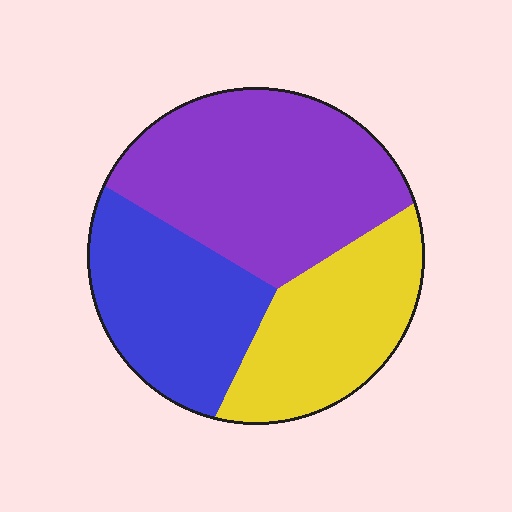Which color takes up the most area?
Purple, at roughly 45%.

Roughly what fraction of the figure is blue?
Blue covers 29% of the figure.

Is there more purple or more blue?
Purple.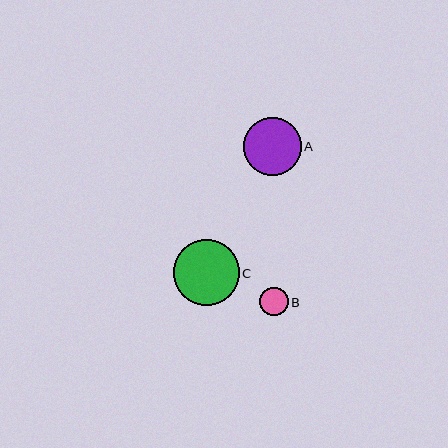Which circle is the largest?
Circle C is the largest with a size of approximately 66 pixels.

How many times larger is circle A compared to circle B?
Circle A is approximately 2.0 times the size of circle B.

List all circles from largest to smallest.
From largest to smallest: C, A, B.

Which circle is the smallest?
Circle B is the smallest with a size of approximately 29 pixels.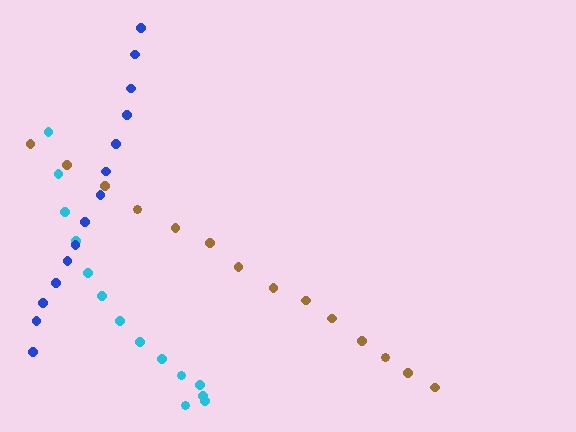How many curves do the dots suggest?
There are 3 distinct paths.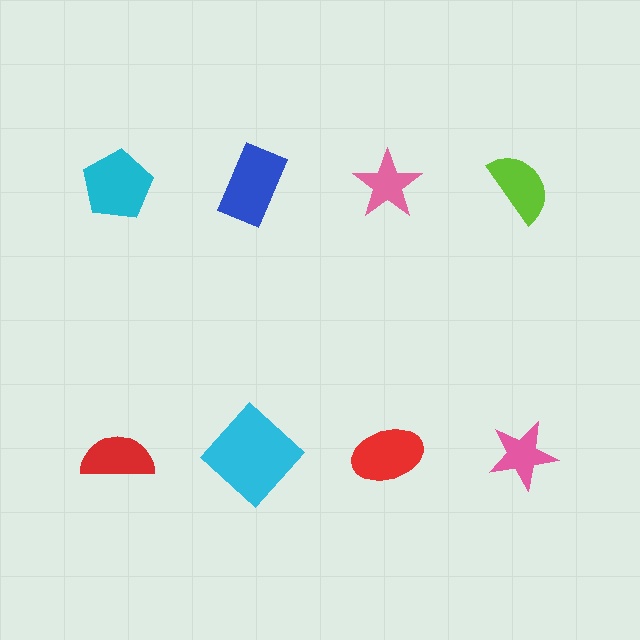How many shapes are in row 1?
4 shapes.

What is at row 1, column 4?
A lime semicircle.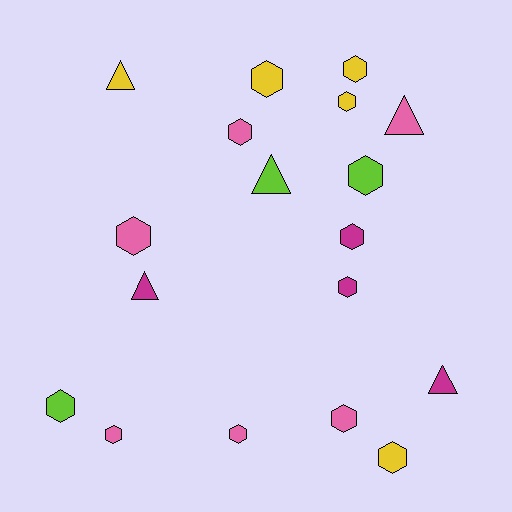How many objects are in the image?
There are 18 objects.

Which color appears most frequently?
Pink, with 6 objects.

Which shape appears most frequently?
Hexagon, with 13 objects.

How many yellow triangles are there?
There is 1 yellow triangle.